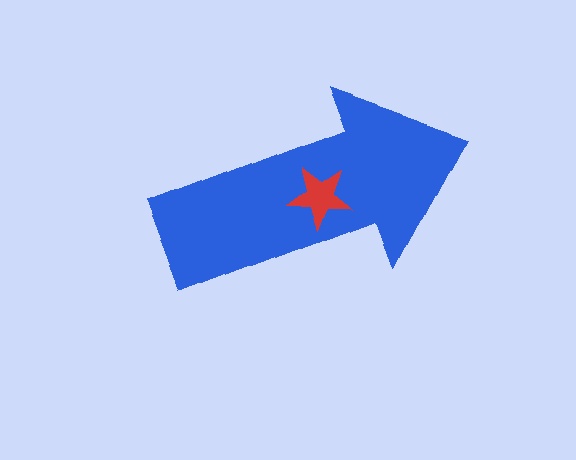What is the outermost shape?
The blue arrow.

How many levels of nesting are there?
2.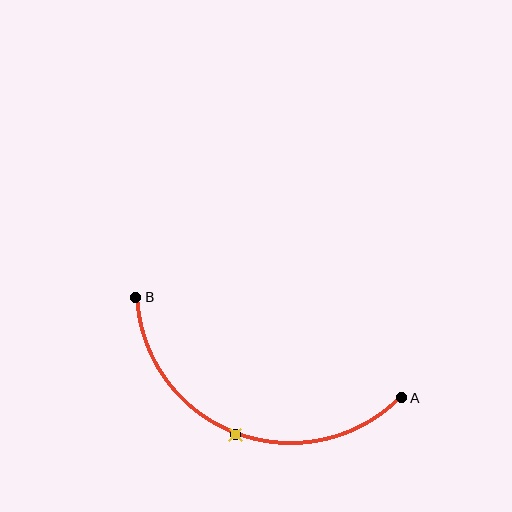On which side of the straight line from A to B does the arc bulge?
The arc bulges below the straight line connecting A and B.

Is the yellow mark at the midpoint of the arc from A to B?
Yes. The yellow mark lies on the arc at equal arc-length from both A and B — it is the arc midpoint.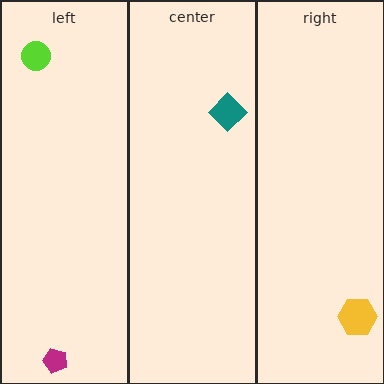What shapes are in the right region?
The yellow hexagon.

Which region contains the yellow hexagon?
The right region.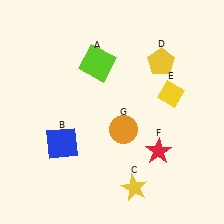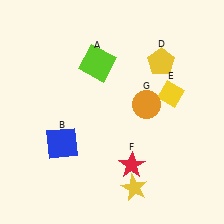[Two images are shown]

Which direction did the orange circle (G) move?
The orange circle (G) moved up.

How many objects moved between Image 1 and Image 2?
2 objects moved between the two images.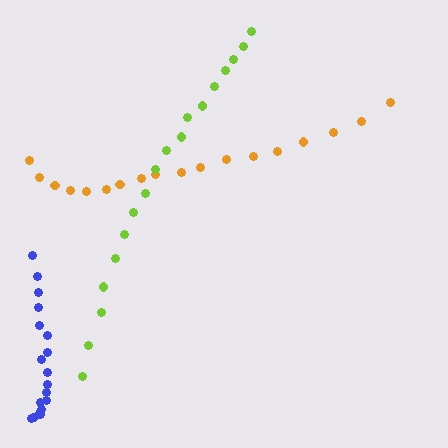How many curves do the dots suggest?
There are 3 distinct paths.